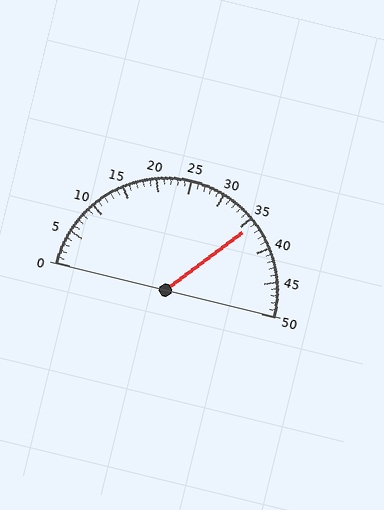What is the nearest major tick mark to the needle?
The nearest major tick mark is 35.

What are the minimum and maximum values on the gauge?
The gauge ranges from 0 to 50.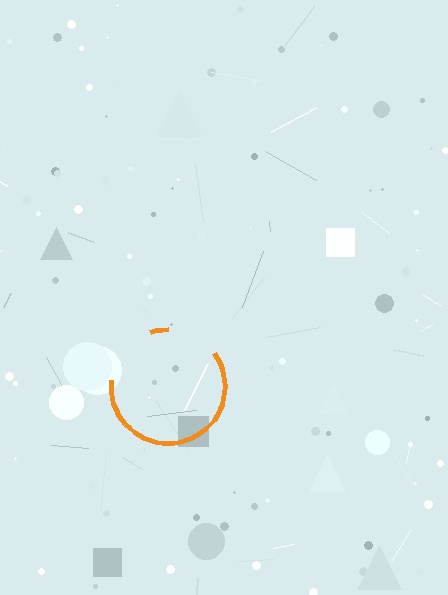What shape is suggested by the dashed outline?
The dashed outline suggests a circle.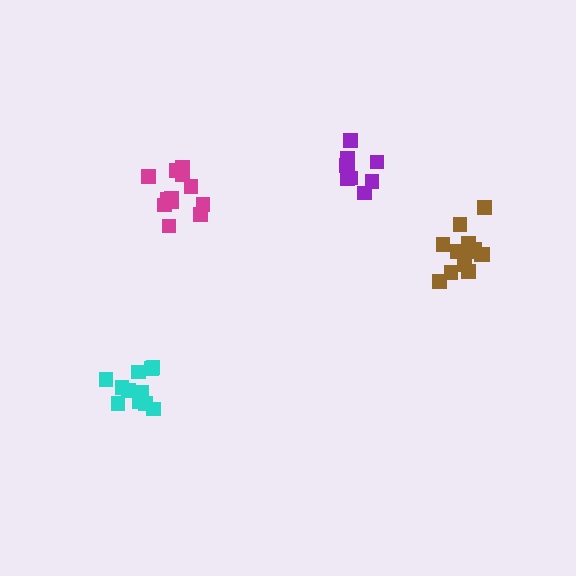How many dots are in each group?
Group 1: 13 dots, Group 2: 12 dots, Group 3: 11 dots, Group 4: 9 dots (45 total).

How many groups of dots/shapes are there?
There are 4 groups.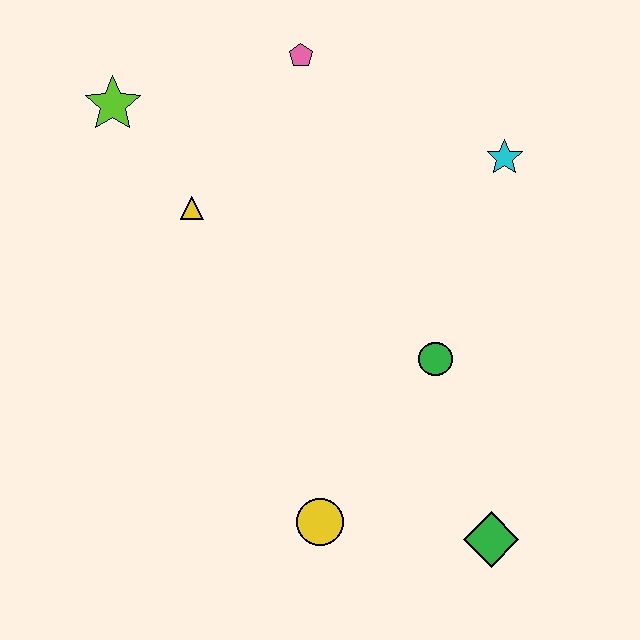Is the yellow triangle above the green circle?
Yes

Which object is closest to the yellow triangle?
The lime star is closest to the yellow triangle.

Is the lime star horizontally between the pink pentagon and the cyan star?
No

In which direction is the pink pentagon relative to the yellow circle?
The pink pentagon is above the yellow circle.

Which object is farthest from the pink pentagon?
The green diamond is farthest from the pink pentagon.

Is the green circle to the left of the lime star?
No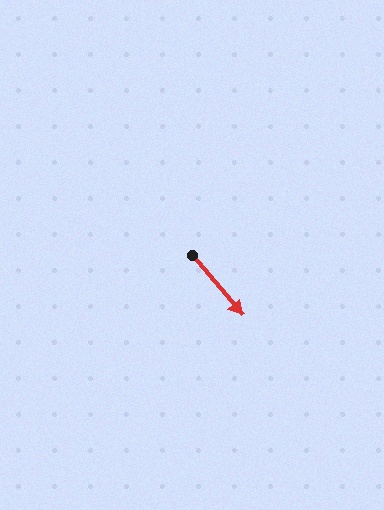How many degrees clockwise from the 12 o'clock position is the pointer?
Approximately 140 degrees.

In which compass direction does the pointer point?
Southeast.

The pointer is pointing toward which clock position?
Roughly 5 o'clock.